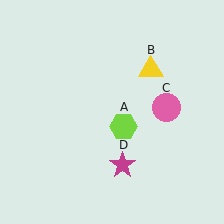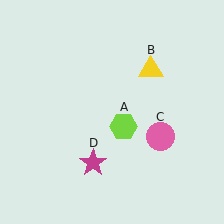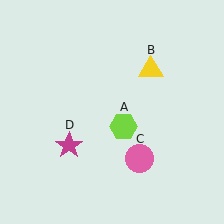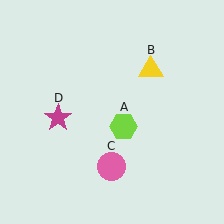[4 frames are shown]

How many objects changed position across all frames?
2 objects changed position: pink circle (object C), magenta star (object D).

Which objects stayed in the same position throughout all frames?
Lime hexagon (object A) and yellow triangle (object B) remained stationary.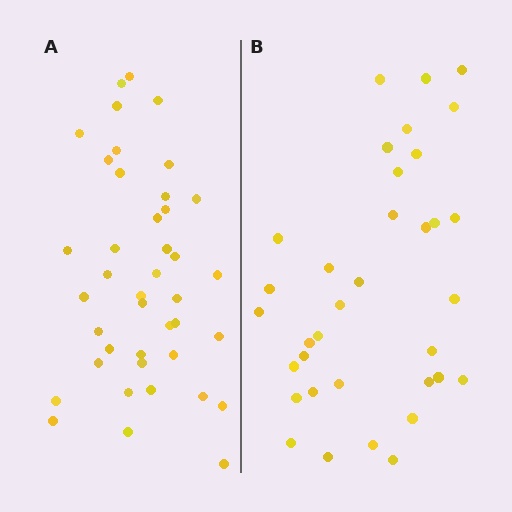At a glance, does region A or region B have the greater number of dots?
Region A (the left region) has more dots.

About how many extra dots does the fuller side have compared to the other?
Region A has about 6 more dots than region B.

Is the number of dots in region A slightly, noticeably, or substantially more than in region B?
Region A has only slightly more — the two regions are fairly close. The ratio is roughly 1.2 to 1.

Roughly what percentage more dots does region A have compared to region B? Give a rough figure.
About 15% more.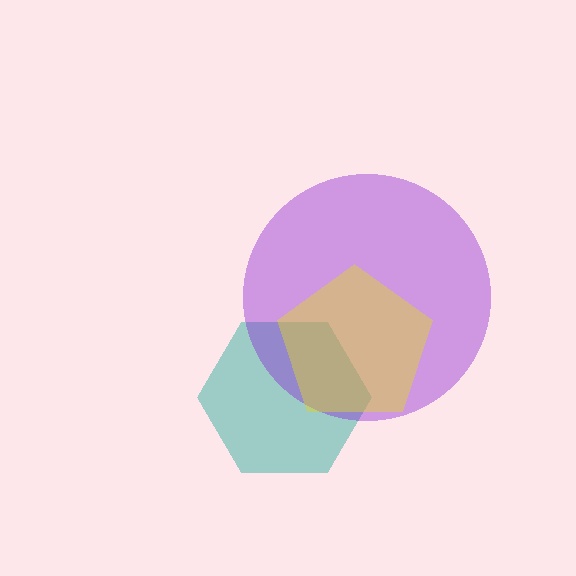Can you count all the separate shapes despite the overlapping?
Yes, there are 3 separate shapes.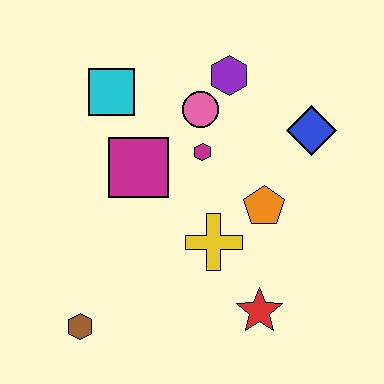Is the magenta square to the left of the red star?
Yes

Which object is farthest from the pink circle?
The brown hexagon is farthest from the pink circle.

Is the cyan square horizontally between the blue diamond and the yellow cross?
No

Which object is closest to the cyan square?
The magenta square is closest to the cyan square.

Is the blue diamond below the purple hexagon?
Yes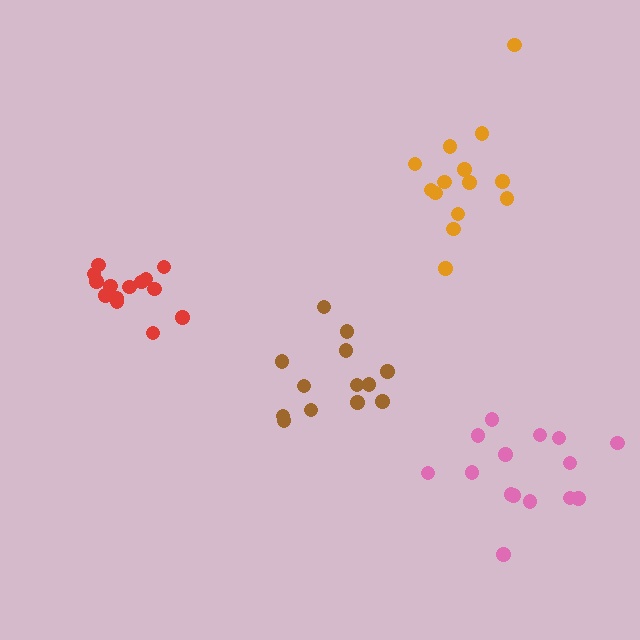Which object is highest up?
The orange cluster is topmost.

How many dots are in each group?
Group 1: 15 dots, Group 2: 14 dots, Group 3: 13 dots, Group 4: 14 dots (56 total).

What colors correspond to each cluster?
The clusters are colored: pink, red, brown, orange.